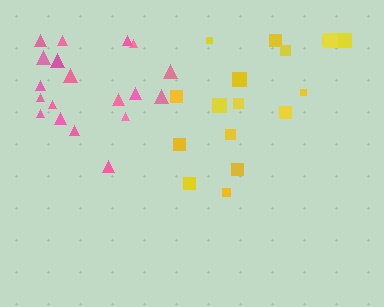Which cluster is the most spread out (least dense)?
Yellow.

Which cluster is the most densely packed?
Pink.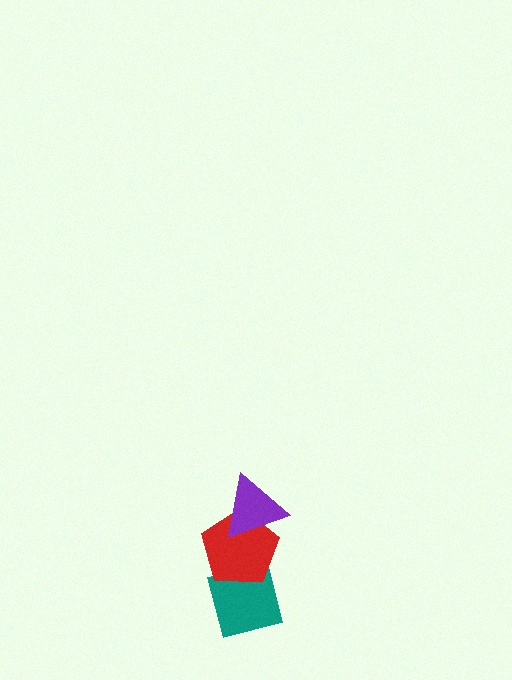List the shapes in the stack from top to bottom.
From top to bottom: the purple triangle, the red pentagon, the teal square.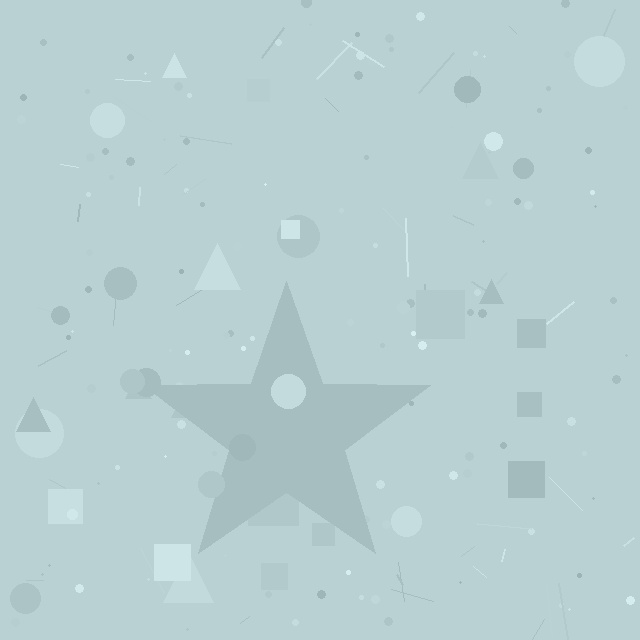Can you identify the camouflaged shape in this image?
The camouflaged shape is a star.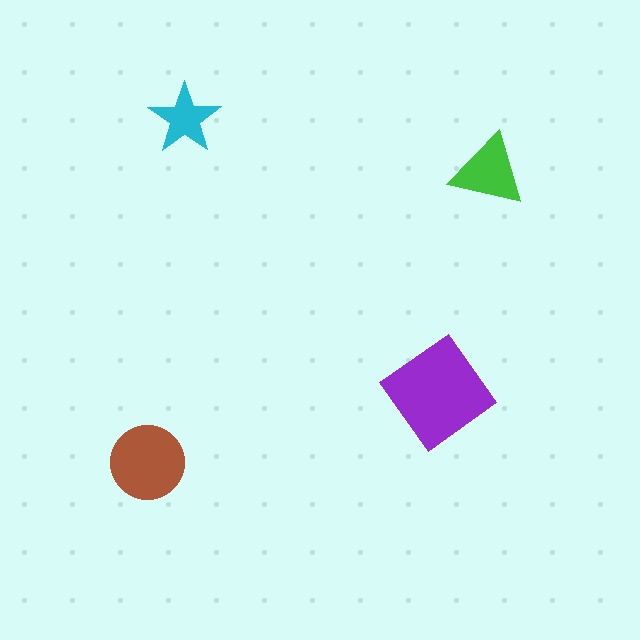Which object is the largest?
The purple diamond.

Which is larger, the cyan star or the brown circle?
The brown circle.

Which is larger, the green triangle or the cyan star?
The green triangle.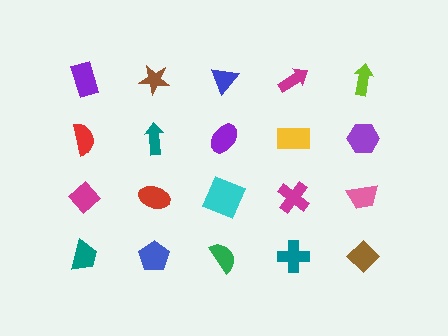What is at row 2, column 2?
A teal arrow.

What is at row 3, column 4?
A magenta cross.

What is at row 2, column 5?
A purple hexagon.